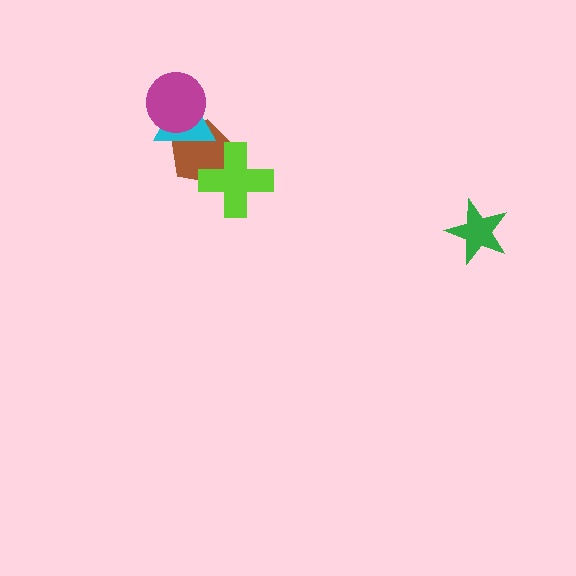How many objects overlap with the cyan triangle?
2 objects overlap with the cyan triangle.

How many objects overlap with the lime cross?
1 object overlaps with the lime cross.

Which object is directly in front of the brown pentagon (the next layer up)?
The cyan triangle is directly in front of the brown pentagon.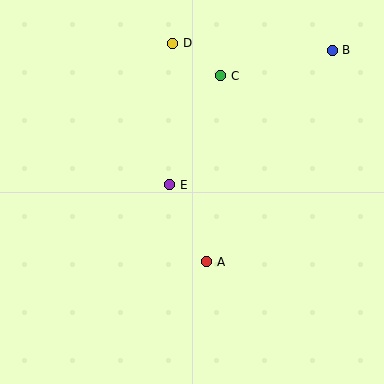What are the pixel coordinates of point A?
Point A is at (207, 262).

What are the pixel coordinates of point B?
Point B is at (332, 50).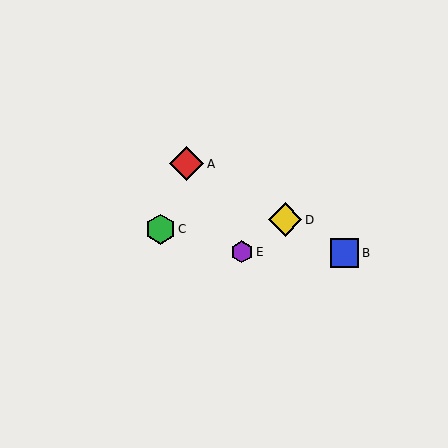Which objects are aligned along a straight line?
Objects A, B, D are aligned along a straight line.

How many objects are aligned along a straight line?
3 objects (A, B, D) are aligned along a straight line.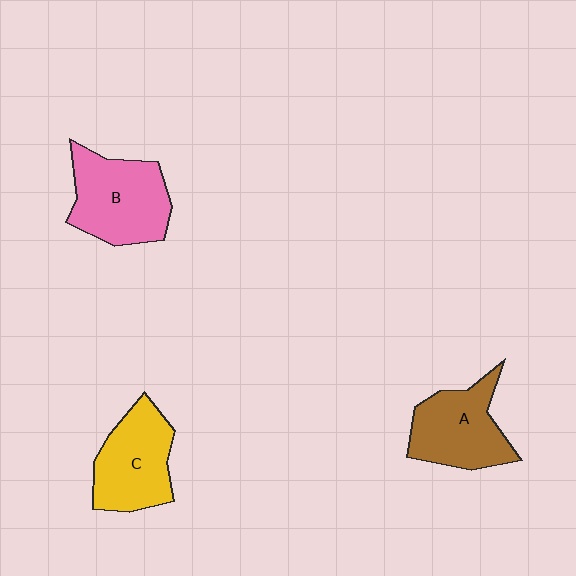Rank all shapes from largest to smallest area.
From largest to smallest: B (pink), C (yellow), A (brown).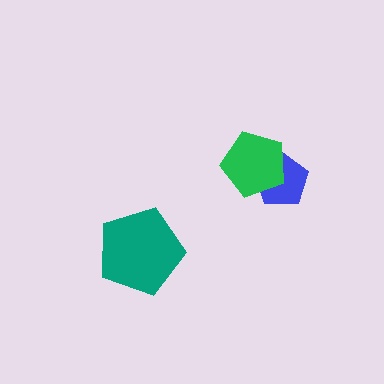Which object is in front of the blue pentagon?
The green pentagon is in front of the blue pentagon.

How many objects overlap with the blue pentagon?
1 object overlaps with the blue pentagon.